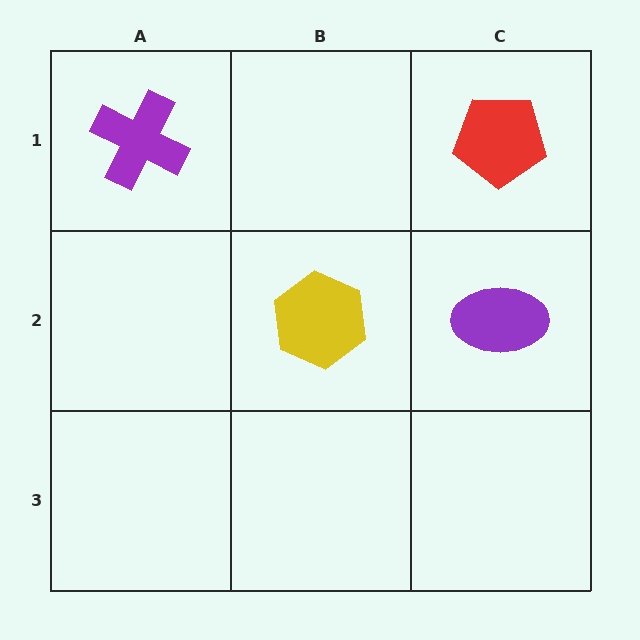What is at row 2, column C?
A purple ellipse.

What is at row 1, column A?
A purple cross.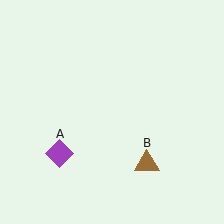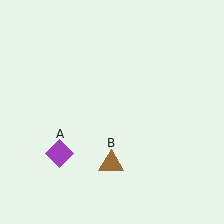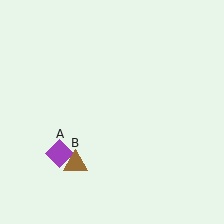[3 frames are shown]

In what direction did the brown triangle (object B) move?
The brown triangle (object B) moved left.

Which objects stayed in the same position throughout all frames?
Purple diamond (object A) remained stationary.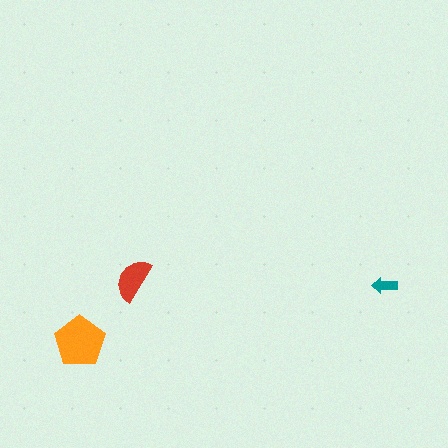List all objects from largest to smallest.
The orange pentagon, the red semicircle, the teal arrow.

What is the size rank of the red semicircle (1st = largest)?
2nd.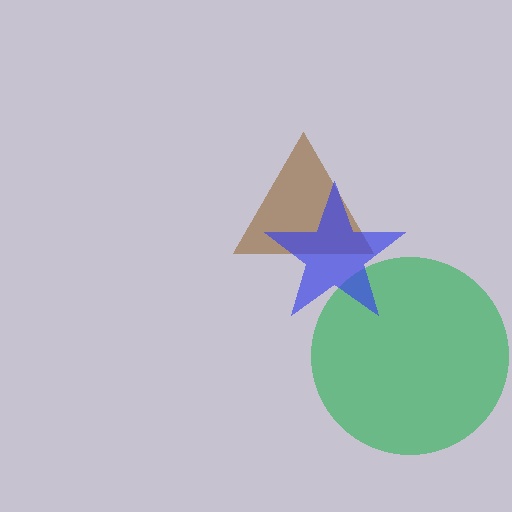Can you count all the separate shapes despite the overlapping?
Yes, there are 3 separate shapes.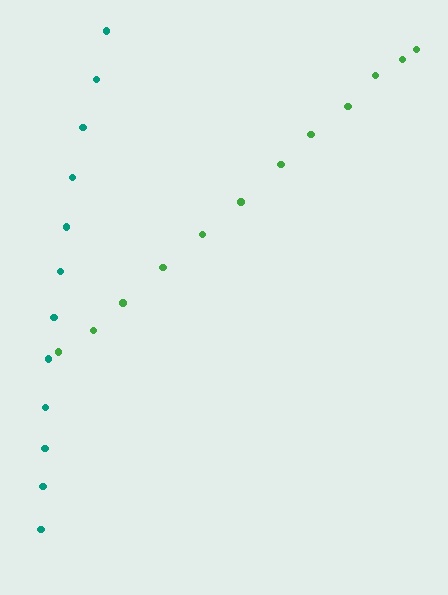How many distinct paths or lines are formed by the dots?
There are 2 distinct paths.